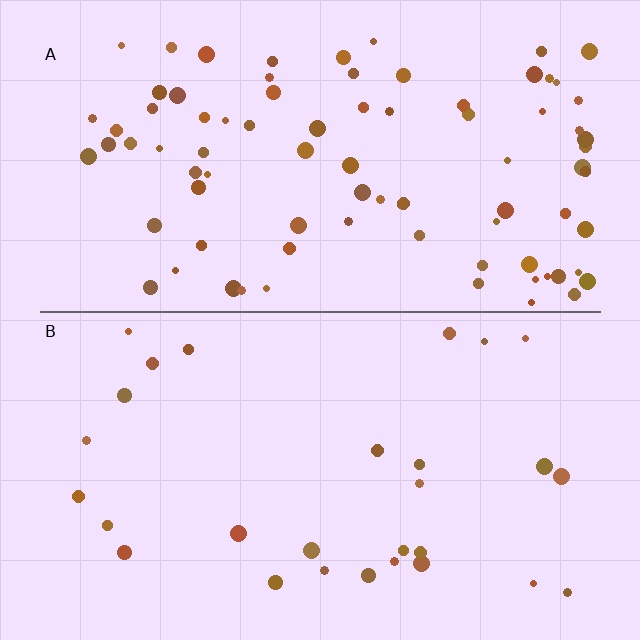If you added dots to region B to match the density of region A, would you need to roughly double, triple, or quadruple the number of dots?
Approximately triple.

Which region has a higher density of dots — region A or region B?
A (the top).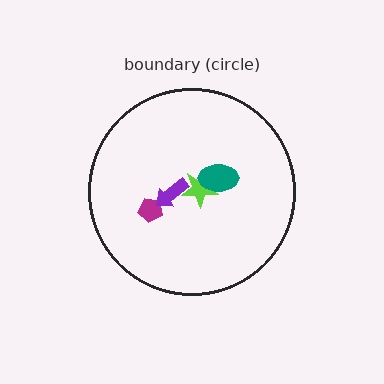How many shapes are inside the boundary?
4 inside, 0 outside.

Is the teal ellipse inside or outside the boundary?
Inside.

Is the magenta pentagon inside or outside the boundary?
Inside.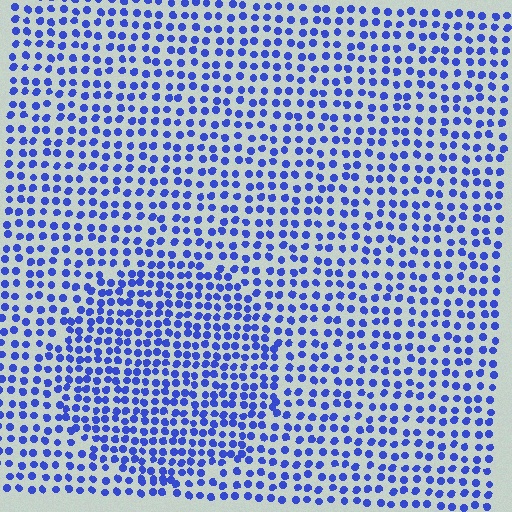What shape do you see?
I see a circle.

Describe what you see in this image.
The image contains small blue elements arranged at two different densities. A circle-shaped region is visible where the elements are more densely packed than the surrounding area.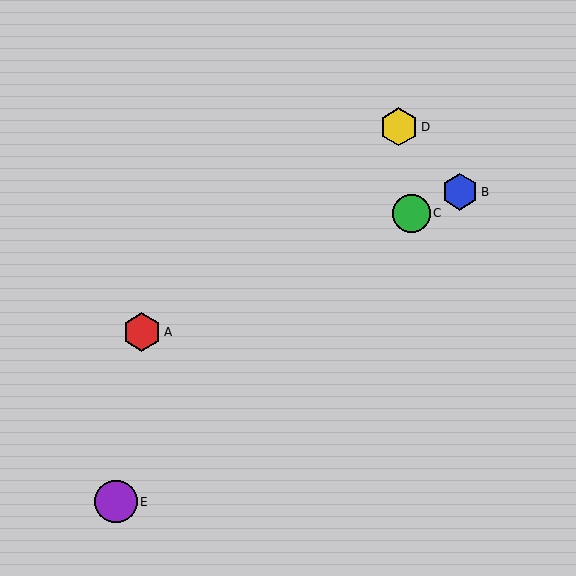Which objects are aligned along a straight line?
Objects A, B, C are aligned along a straight line.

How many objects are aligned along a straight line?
3 objects (A, B, C) are aligned along a straight line.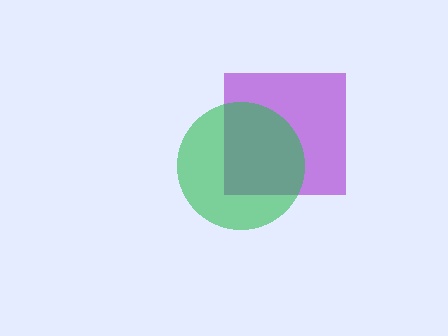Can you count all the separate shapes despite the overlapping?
Yes, there are 2 separate shapes.